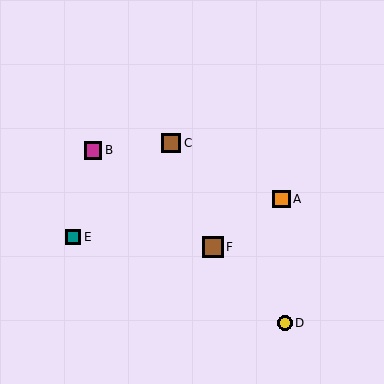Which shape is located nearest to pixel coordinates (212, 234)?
The brown square (labeled F) at (213, 247) is nearest to that location.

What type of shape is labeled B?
Shape B is a magenta square.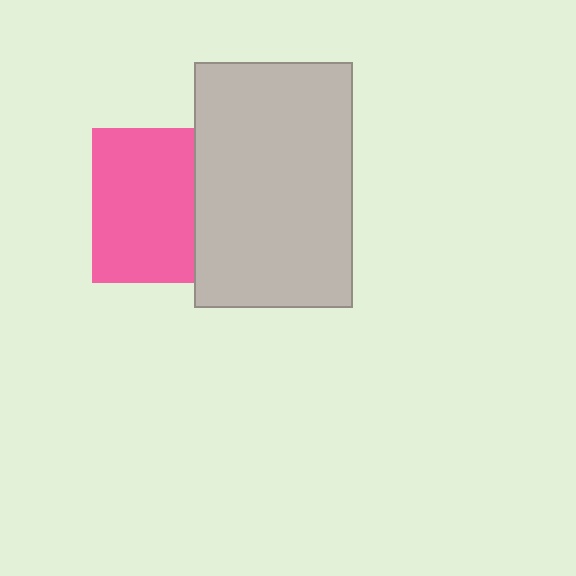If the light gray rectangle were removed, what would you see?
You would see the complete pink square.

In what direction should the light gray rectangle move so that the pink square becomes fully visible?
The light gray rectangle should move right. That is the shortest direction to clear the overlap and leave the pink square fully visible.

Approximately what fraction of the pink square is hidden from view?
Roughly 35% of the pink square is hidden behind the light gray rectangle.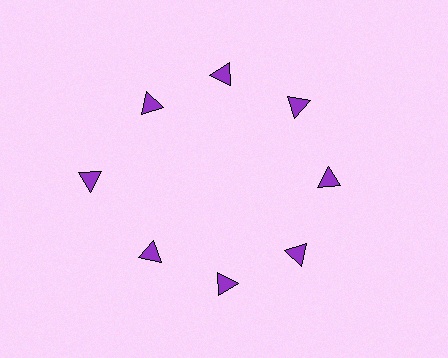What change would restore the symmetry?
The symmetry would be restored by moving it inward, back onto the ring so that all 8 triangles sit at equal angles and equal distance from the center.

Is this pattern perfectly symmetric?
No. The 8 purple triangles are arranged in a ring, but one element near the 9 o'clock position is pushed outward from the center, breaking the 8-fold rotational symmetry.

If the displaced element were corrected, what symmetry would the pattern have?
It would have 8-fold rotational symmetry — the pattern would map onto itself every 45 degrees.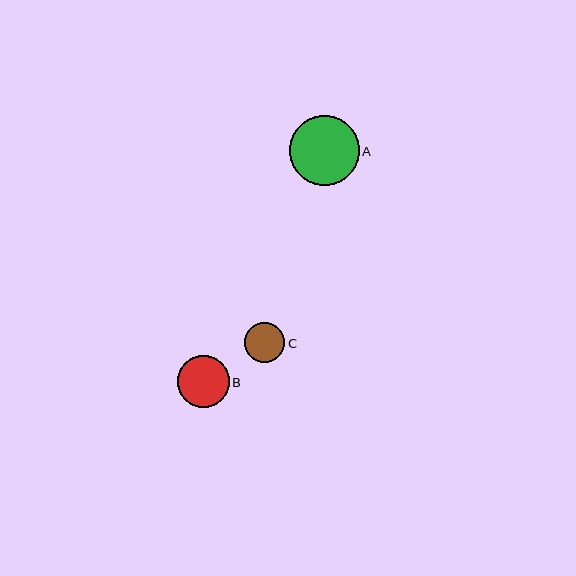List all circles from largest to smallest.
From largest to smallest: A, B, C.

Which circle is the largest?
Circle A is the largest with a size of approximately 70 pixels.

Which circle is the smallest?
Circle C is the smallest with a size of approximately 40 pixels.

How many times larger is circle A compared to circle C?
Circle A is approximately 1.7 times the size of circle C.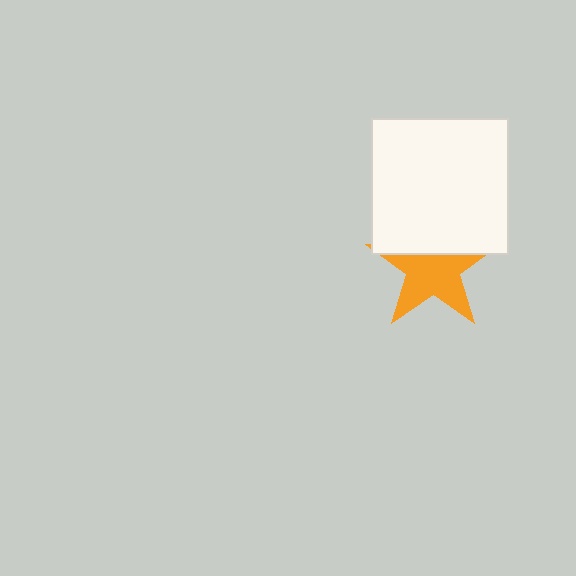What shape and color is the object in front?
The object in front is a white square.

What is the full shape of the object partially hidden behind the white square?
The partially hidden object is an orange star.